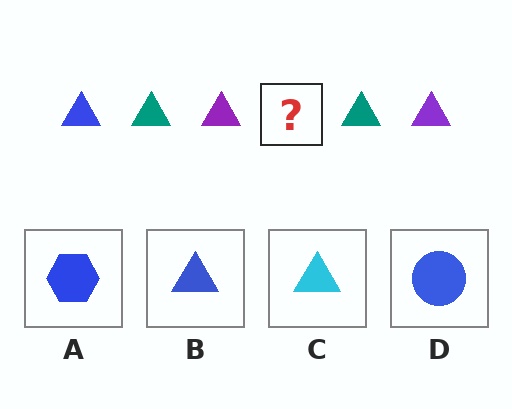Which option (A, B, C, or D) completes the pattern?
B.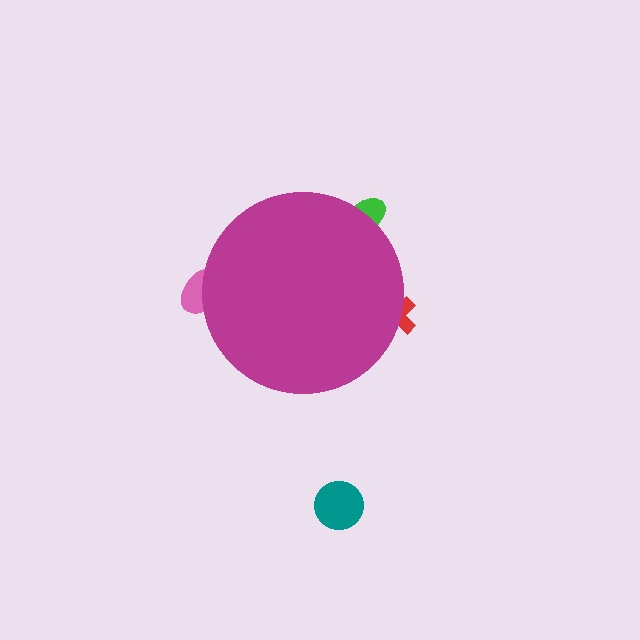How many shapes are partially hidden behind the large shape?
3 shapes are partially hidden.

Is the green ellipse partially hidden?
Yes, the green ellipse is partially hidden behind the magenta circle.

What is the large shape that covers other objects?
A magenta circle.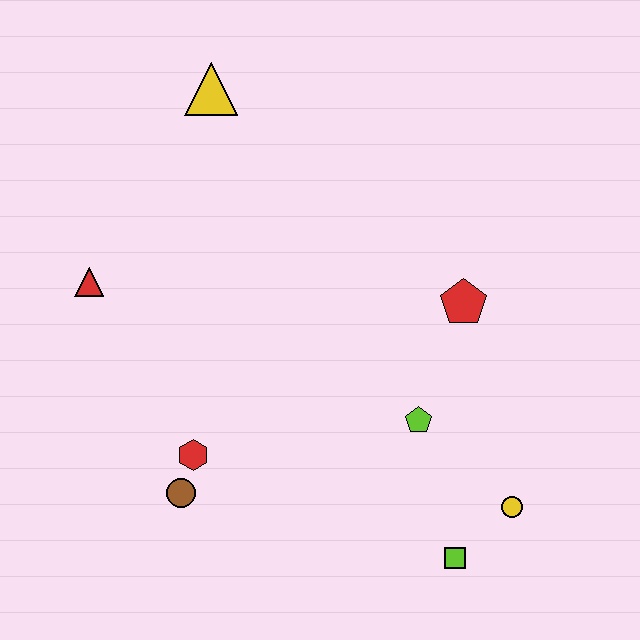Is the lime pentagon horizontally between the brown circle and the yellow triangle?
No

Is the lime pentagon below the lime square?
No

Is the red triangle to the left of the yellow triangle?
Yes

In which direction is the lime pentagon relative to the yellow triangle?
The lime pentagon is below the yellow triangle.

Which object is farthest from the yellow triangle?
The lime square is farthest from the yellow triangle.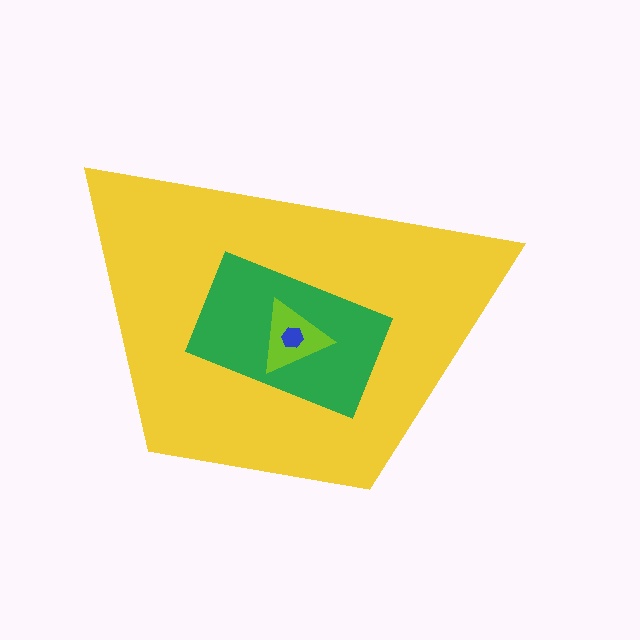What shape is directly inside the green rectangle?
The lime triangle.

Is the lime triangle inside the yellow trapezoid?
Yes.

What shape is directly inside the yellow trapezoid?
The green rectangle.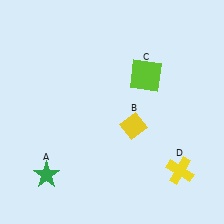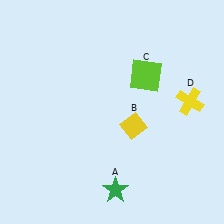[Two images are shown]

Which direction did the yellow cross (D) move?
The yellow cross (D) moved up.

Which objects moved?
The objects that moved are: the green star (A), the yellow cross (D).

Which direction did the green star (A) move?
The green star (A) moved right.